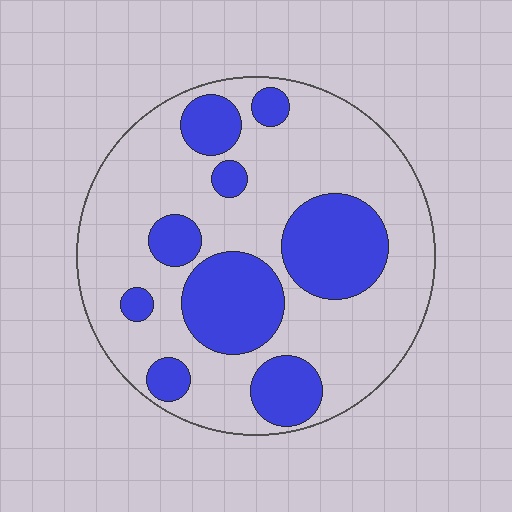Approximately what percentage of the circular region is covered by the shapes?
Approximately 30%.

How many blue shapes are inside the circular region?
9.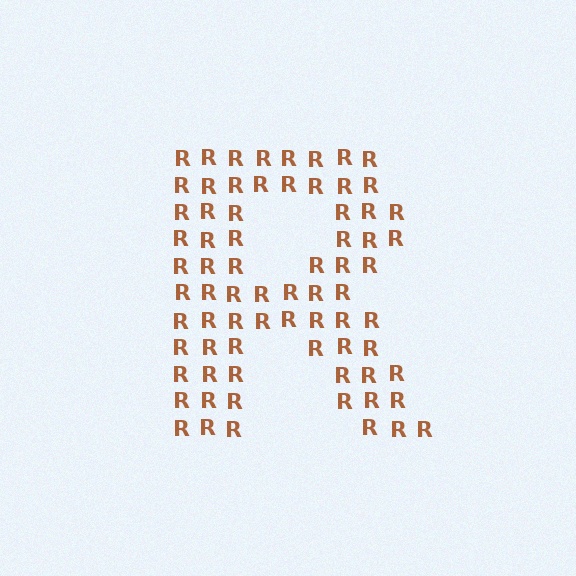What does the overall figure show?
The overall figure shows the letter R.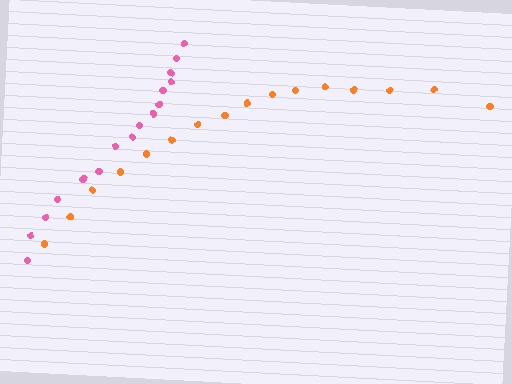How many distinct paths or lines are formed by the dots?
There are 2 distinct paths.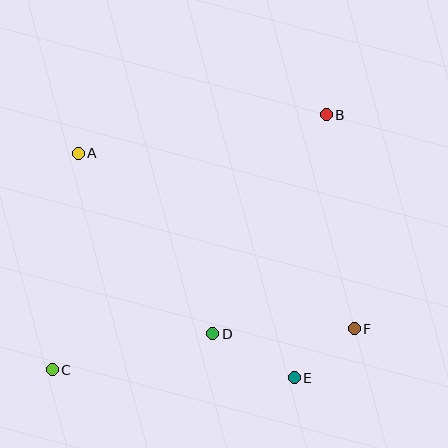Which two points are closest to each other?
Points E and F are closest to each other.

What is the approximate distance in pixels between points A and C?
The distance between A and C is approximately 218 pixels.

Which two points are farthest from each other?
Points B and C are farthest from each other.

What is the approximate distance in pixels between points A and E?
The distance between A and E is approximately 311 pixels.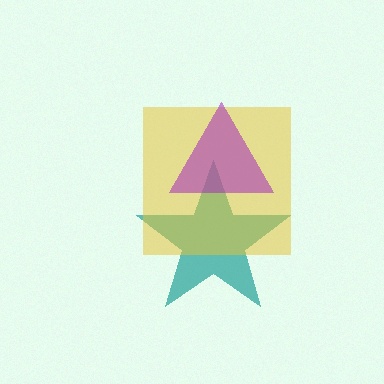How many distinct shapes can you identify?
There are 3 distinct shapes: a teal star, a yellow square, a purple triangle.